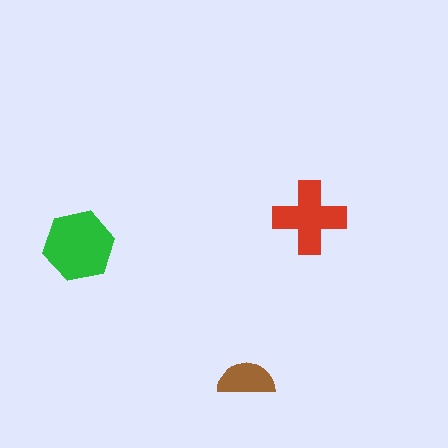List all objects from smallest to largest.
The brown semicircle, the red cross, the green hexagon.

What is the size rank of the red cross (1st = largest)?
2nd.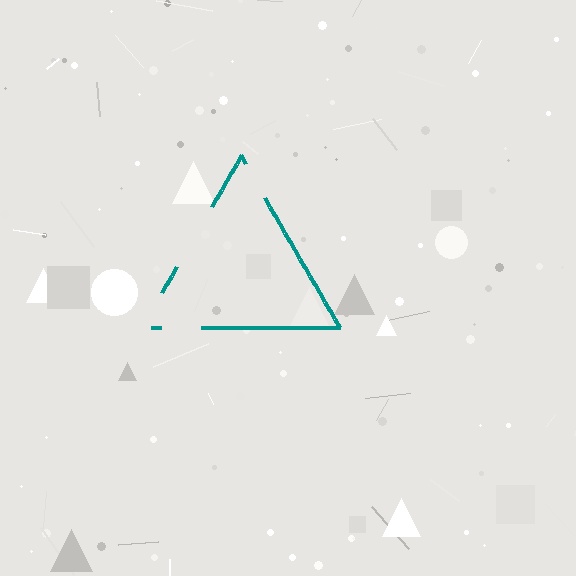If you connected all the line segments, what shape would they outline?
They would outline a triangle.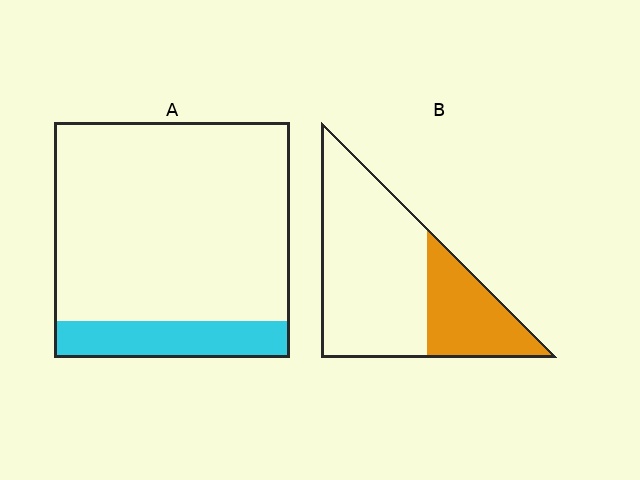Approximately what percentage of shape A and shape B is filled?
A is approximately 15% and B is approximately 30%.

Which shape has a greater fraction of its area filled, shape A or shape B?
Shape B.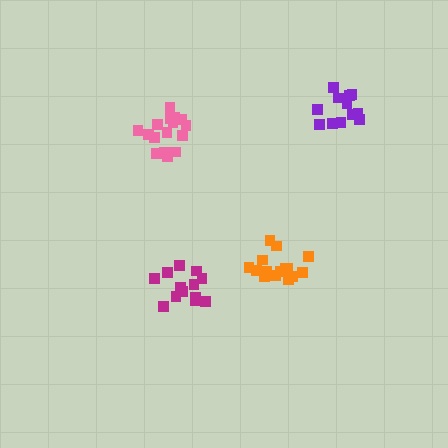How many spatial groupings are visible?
There are 4 spatial groupings.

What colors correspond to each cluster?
The clusters are colored: purple, orange, pink, magenta.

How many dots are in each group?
Group 1: 12 dots, Group 2: 15 dots, Group 3: 16 dots, Group 4: 13 dots (56 total).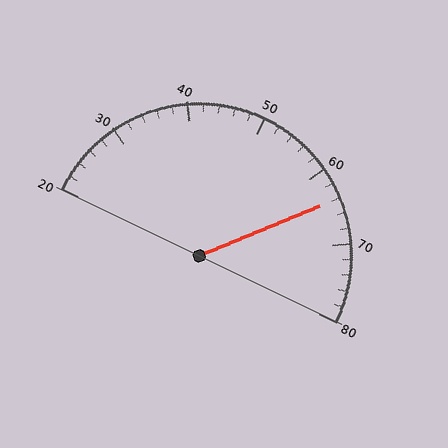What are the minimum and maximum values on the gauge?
The gauge ranges from 20 to 80.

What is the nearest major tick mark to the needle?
The nearest major tick mark is 60.